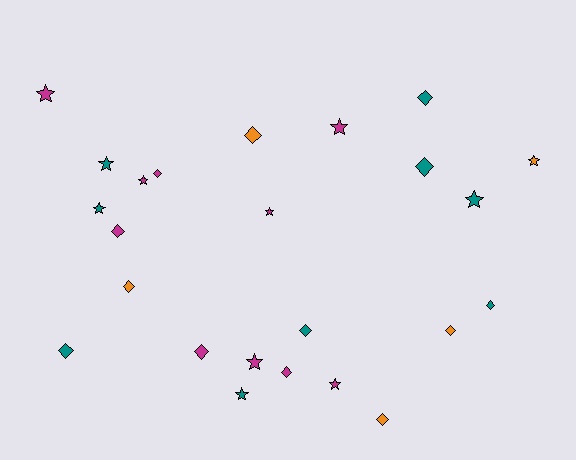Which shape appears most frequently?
Diamond, with 13 objects.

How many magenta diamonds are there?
There are 4 magenta diamonds.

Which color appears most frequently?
Magenta, with 10 objects.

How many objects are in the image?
There are 24 objects.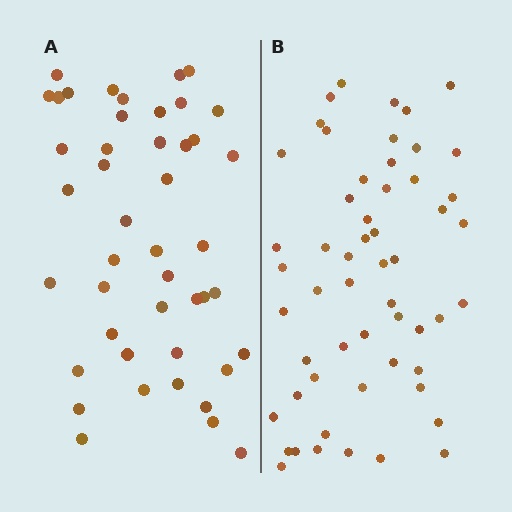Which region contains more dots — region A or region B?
Region B (the right region) has more dots.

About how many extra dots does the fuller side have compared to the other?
Region B has roughly 10 or so more dots than region A.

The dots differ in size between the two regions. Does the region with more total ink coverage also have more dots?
No. Region A has more total ink coverage because its dots are larger, but region B actually contains more individual dots. Total area can be misleading — the number of items is what matters here.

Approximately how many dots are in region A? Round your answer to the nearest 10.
About 40 dots. (The exact count is 45, which rounds to 40.)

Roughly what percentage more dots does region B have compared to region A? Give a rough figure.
About 20% more.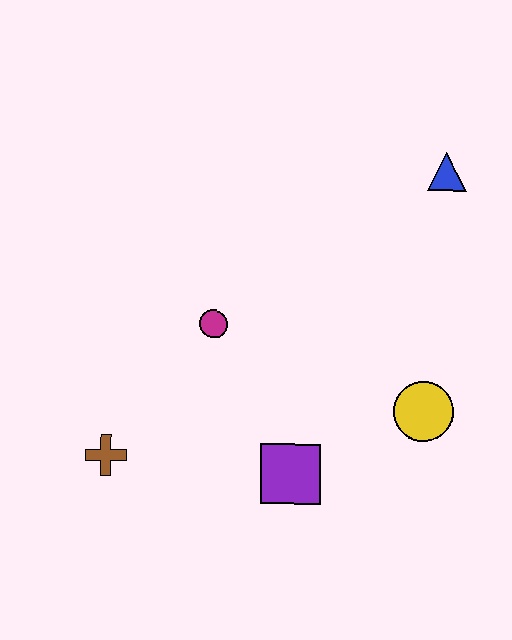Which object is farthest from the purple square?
The blue triangle is farthest from the purple square.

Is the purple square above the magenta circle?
No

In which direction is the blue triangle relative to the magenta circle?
The blue triangle is to the right of the magenta circle.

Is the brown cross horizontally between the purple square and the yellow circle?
No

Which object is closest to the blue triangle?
The yellow circle is closest to the blue triangle.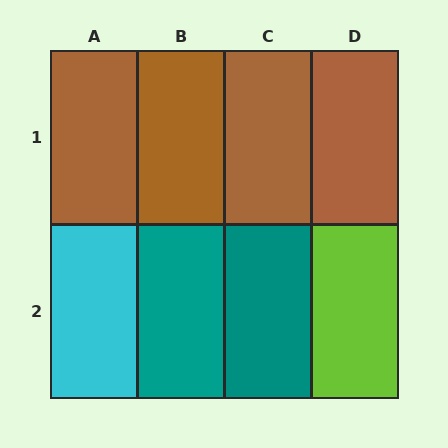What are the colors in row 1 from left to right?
Brown, brown, brown, brown.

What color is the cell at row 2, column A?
Cyan.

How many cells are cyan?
1 cell is cyan.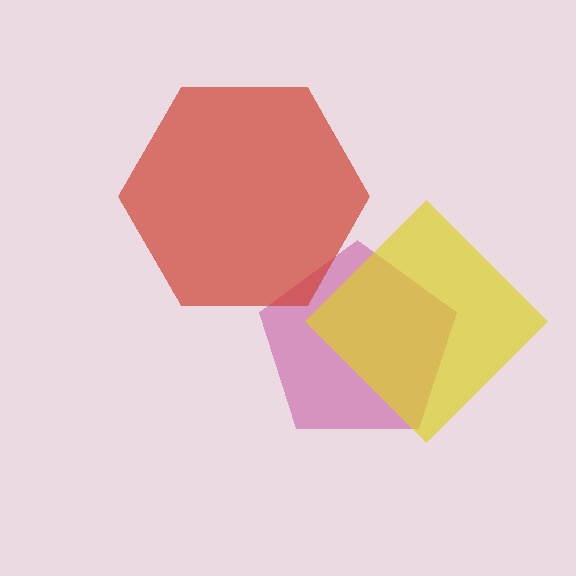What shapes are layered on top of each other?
The layered shapes are: a magenta pentagon, a red hexagon, a yellow diamond.